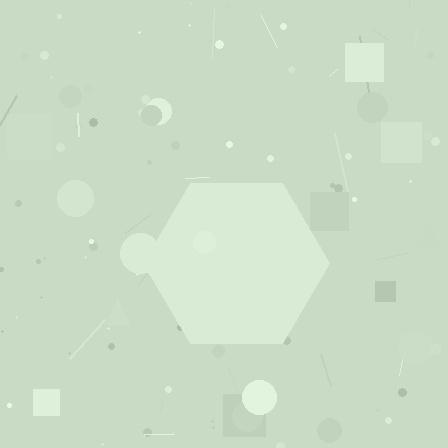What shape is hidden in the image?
A hexagon is hidden in the image.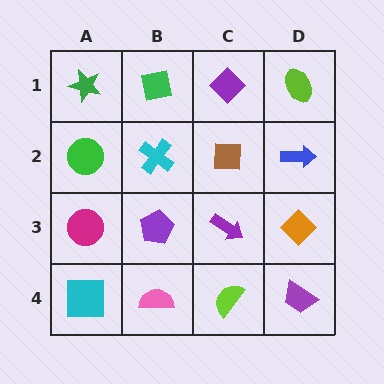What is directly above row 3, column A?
A green circle.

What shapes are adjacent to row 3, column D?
A blue arrow (row 2, column D), a purple trapezoid (row 4, column D), a purple arrow (row 3, column C).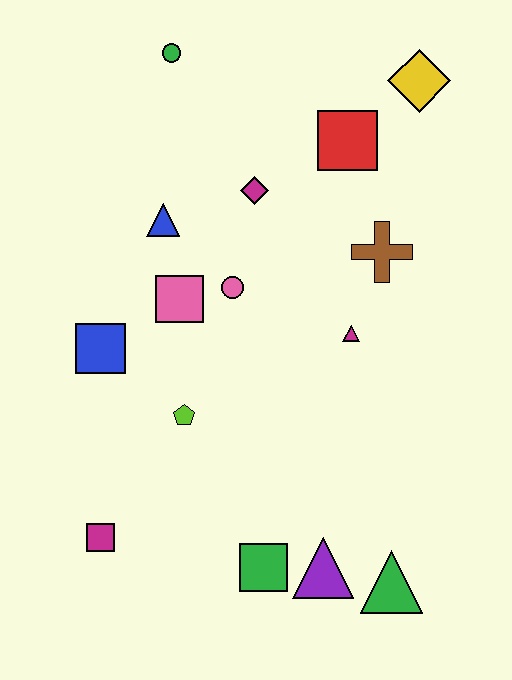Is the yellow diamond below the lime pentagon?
No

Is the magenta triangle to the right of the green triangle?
No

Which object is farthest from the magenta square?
The yellow diamond is farthest from the magenta square.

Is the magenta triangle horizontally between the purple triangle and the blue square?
No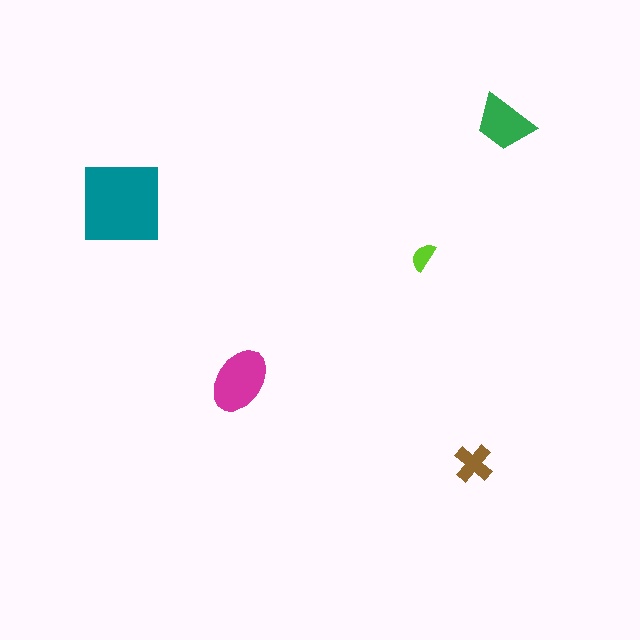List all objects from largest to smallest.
The teal square, the magenta ellipse, the green trapezoid, the brown cross, the lime semicircle.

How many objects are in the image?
There are 5 objects in the image.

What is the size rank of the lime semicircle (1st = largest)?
5th.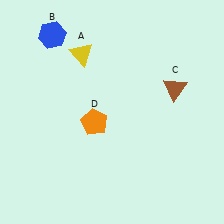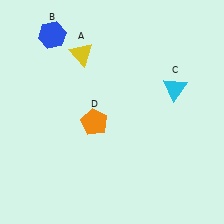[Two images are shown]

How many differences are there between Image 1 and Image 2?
There is 1 difference between the two images.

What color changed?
The triangle (C) changed from brown in Image 1 to cyan in Image 2.